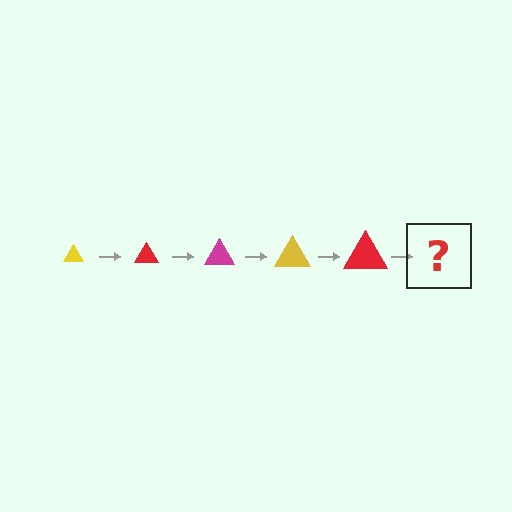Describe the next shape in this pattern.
It should be a magenta triangle, larger than the previous one.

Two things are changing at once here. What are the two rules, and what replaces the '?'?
The two rules are that the triangle grows larger each step and the color cycles through yellow, red, and magenta. The '?' should be a magenta triangle, larger than the previous one.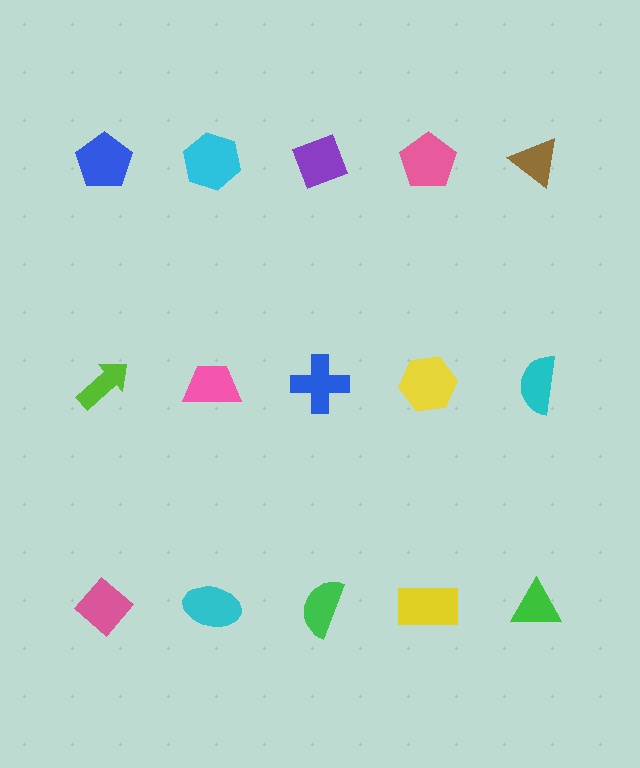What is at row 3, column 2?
A cyan ellipse.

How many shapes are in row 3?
5 shapes.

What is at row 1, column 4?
A pink pentagon.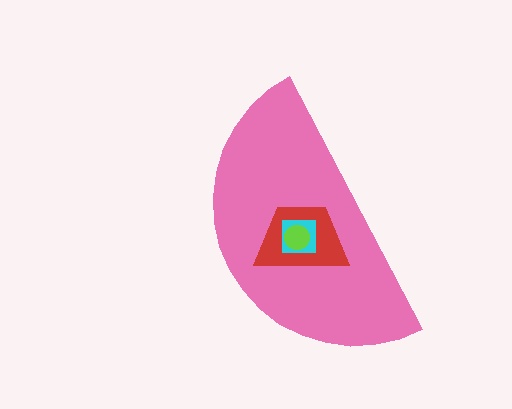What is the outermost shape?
The pink semicircle.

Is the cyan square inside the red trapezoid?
Yes.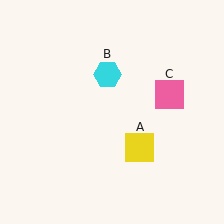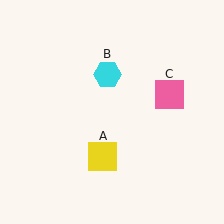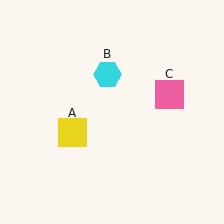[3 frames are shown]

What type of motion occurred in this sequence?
The yellow square (object A) rotated clockwise around the center of the scene.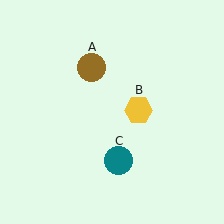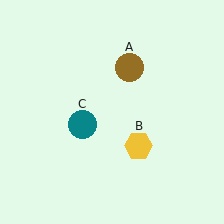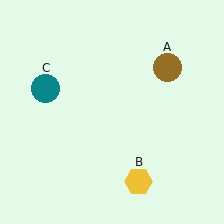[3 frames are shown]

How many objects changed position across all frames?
3 objects changed position: brown circle (object A), yellow hexagon (object B), teal circle (object C).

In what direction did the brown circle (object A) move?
The brown circle (object A) moved right.